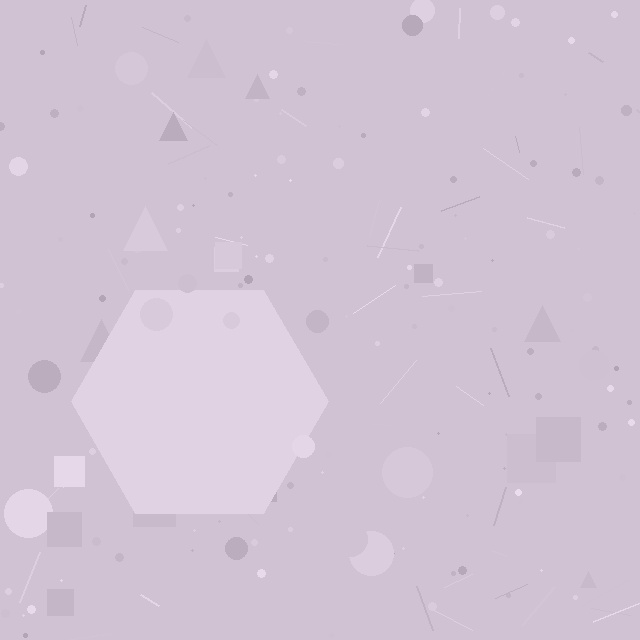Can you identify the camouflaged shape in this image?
The camouflaged shape is a hexagon.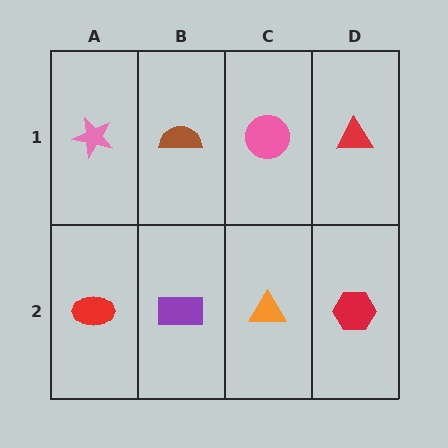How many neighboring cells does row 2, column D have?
2.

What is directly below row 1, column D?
A red hexagon.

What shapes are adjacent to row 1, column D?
A red hexagon (row 2, column D), a pink circle (row 1, column C).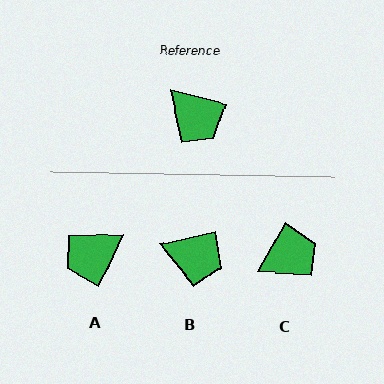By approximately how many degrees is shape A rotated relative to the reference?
Approximately 99 degrees clockwise.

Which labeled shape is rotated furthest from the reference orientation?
A, about 99 degrees away.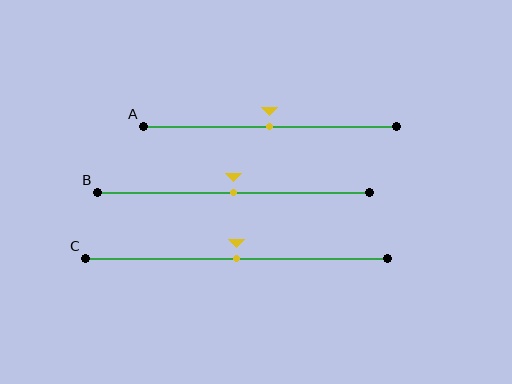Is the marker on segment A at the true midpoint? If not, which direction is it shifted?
Yes, the marker on segment A is at the true midpoint.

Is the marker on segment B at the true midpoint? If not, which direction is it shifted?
Yes, the marker on segment B is at the true midpoint.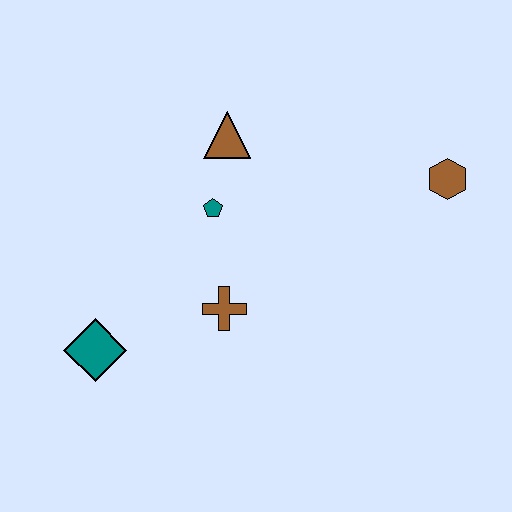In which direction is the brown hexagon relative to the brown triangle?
The brown hexagon is to the right of the brown triangle.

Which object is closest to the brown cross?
The teal pentagon is closest to the brown cross.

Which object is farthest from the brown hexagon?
The teal diamond is farthest from the brown hexagon.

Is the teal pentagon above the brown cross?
Yes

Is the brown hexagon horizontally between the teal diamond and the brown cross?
No